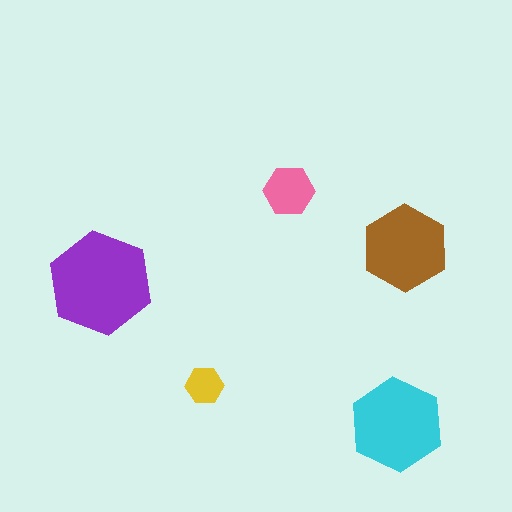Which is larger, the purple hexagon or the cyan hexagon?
The purple one.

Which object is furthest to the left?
The purple hexagon is leftmost.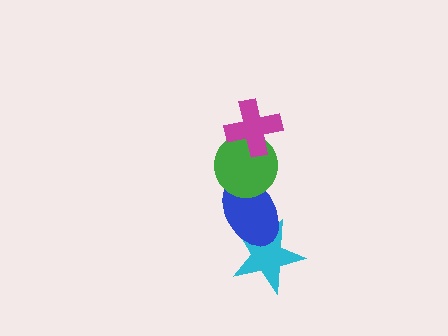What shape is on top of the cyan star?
The blue ellipse is on top of the cyan star.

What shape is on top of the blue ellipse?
The green circle is on top of the blue ellipse.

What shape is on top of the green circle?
The magenta cross is on top of the green circle.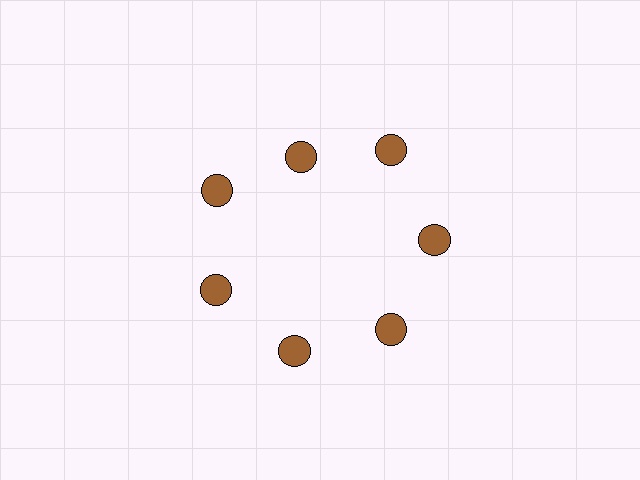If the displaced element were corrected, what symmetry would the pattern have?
It would have 7-fold rotational symmetry — the pattern would map onto itself every 51 degrees.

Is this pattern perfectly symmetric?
No. The 7 brown circles are arranged in a ring, but one element near the 12 o'clock position is pulled inward toward the center, breaking the 7-fold rotational symmetry.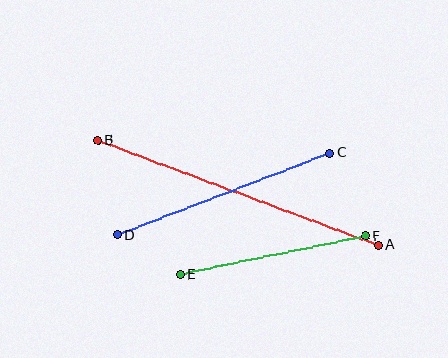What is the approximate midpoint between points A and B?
The midpoint is at approximately (238, 193) pixels.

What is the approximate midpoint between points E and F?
The midpoint is at approximately (273, 255) pixels.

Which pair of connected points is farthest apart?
Points A and B are farthest apart.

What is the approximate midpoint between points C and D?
The midpoint is at approximately (224, 194) pixels.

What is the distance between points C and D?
The distance is approximately 227 pixels.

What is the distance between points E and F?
The distance is approximately 190 pixels.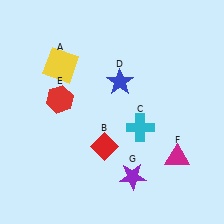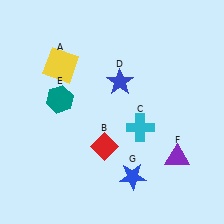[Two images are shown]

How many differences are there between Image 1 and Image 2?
There are 3 differences between the two images.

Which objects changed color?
E changed from red to teal. F changed from magenta to purple. G changed from purple to blue.